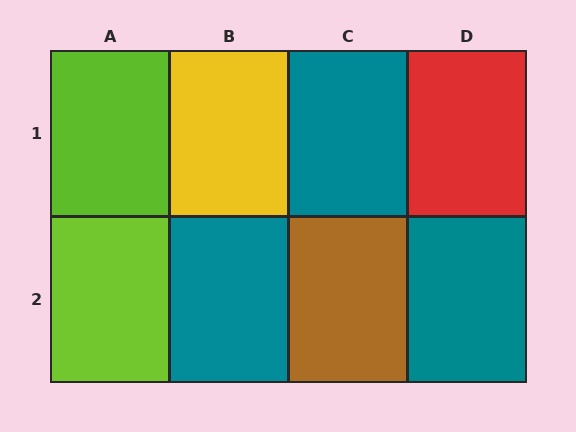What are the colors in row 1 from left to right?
Lime, yellow, teal, red.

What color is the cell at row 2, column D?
Teal.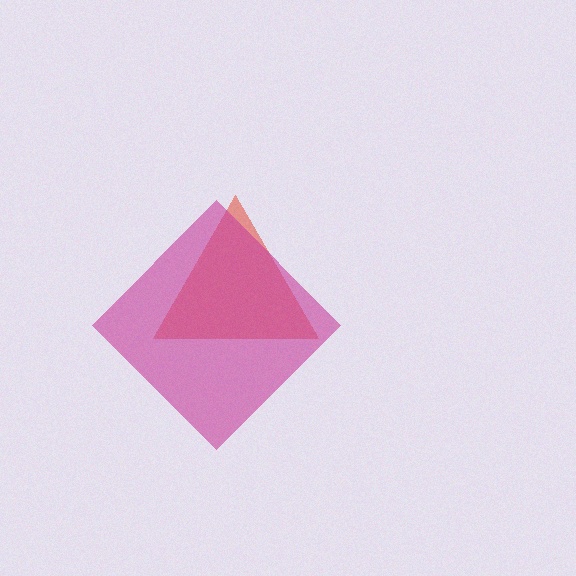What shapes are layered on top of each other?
The layered shapes are: a red triangle, a magenta diamond.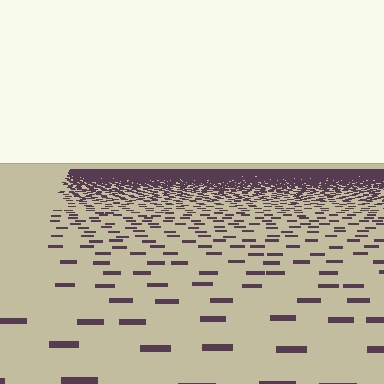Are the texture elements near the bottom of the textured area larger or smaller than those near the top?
Larger. Near the bottom, elements are closer to the viewer and appear at a bigger on-screen size.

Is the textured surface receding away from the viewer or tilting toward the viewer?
The surface is receding away from the viewer. Texture elements get smaller and denser toward the top.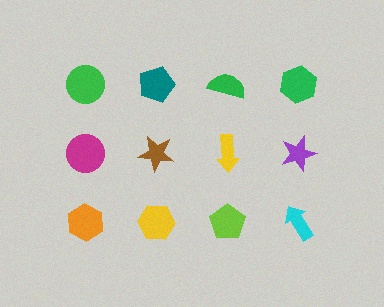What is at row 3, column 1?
An orange hexagon.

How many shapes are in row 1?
4 shapes.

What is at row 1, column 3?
A green semicircle.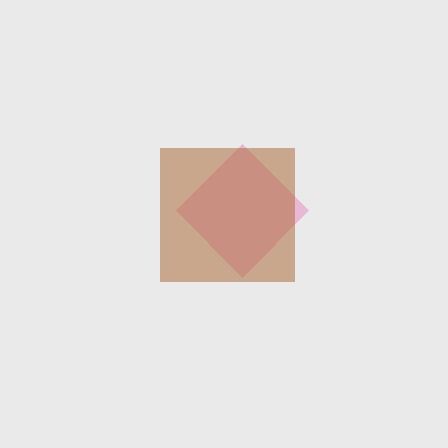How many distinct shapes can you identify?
There are 2 distinct shapes: a pink diamond, a brown square.